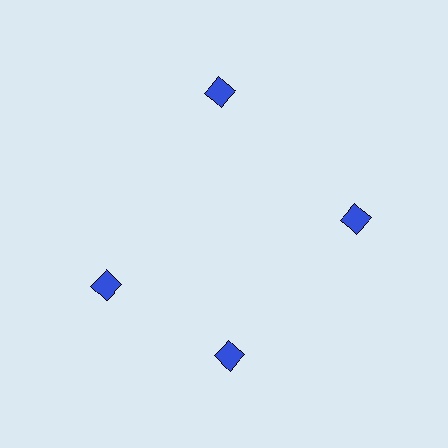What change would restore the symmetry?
The symmetry would be restored by rotating it back into even spacing with its neighbors so that all 4 diamonds sit at equal angles and equal distance from the center.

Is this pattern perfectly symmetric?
No. The 4 blue diamonds are arranged in a ring, but one element near the 9 o'clock position is rotated out of alignment along the ring, breaking the 4-fold rotational symmetry.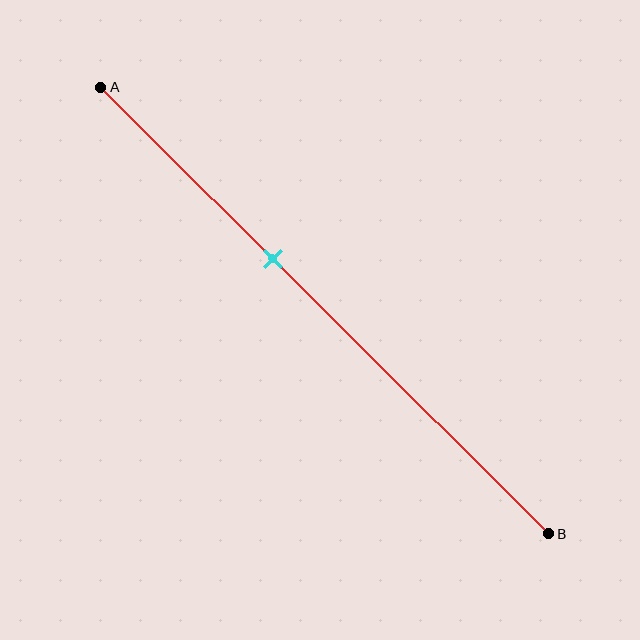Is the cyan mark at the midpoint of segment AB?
No, the mark is at about 40% from A, not at the 50% midpoint.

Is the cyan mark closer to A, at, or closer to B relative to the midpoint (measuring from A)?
The cyan mark is closer to point A than the midpoint of segment AB.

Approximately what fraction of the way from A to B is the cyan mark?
The cyan mark is approximately 40% of the way from A to B.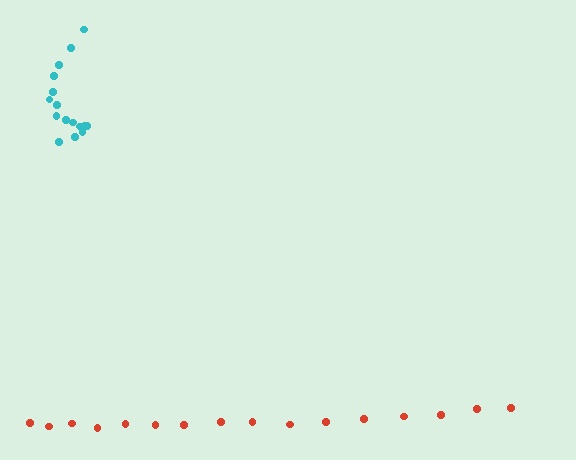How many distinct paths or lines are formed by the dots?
There are 2 distinct paths.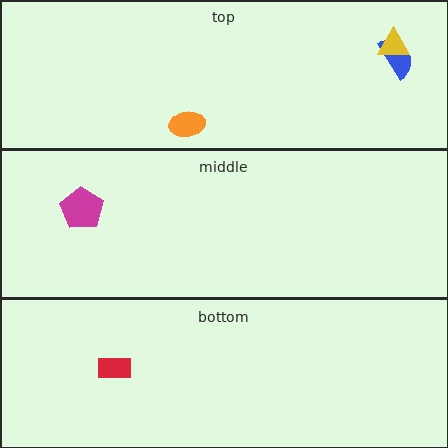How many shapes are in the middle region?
1.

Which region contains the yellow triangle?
The top region.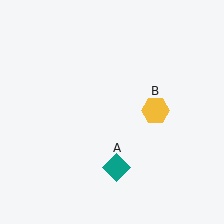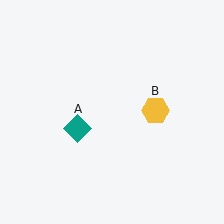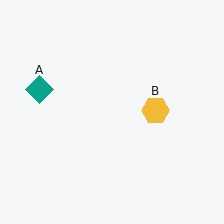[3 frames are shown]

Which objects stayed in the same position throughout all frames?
Yellow hexagon (object B) remained stationary.